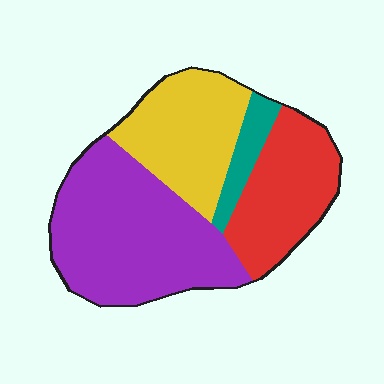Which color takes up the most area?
Purple, at roughly 45%.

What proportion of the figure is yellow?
Yellow takes up between a sixth and a third of the figure.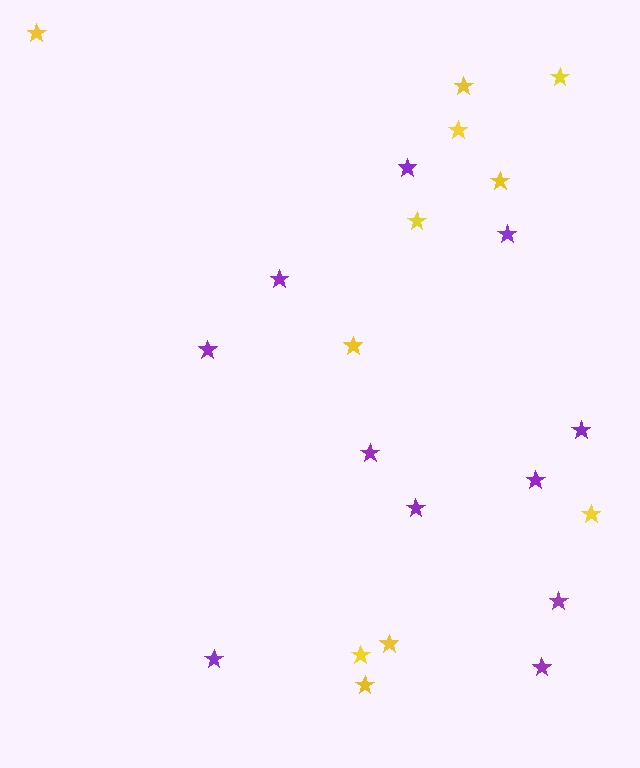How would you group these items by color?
There are 2 groups: one group of purple stars (11) and one group of yellow stars (11).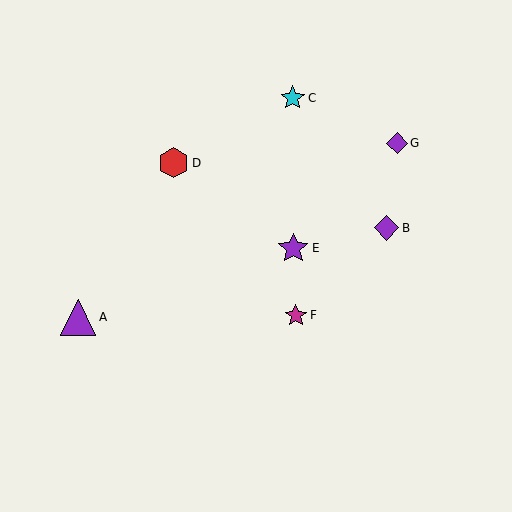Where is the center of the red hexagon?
The center of the red hexagon is at (174, 163).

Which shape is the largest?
The purple triangle (labeled A) is the largest.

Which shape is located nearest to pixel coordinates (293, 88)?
The cyan star (labeled C) at (293, 98) is nearest to that location.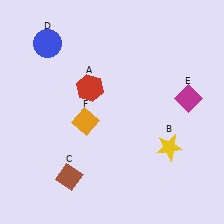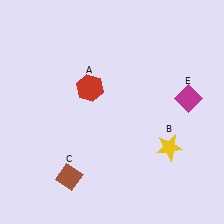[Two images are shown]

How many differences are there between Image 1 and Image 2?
There are 2 differences between the two images.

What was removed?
The blue circle (D), the orange diamond (F) were removed in Image 2.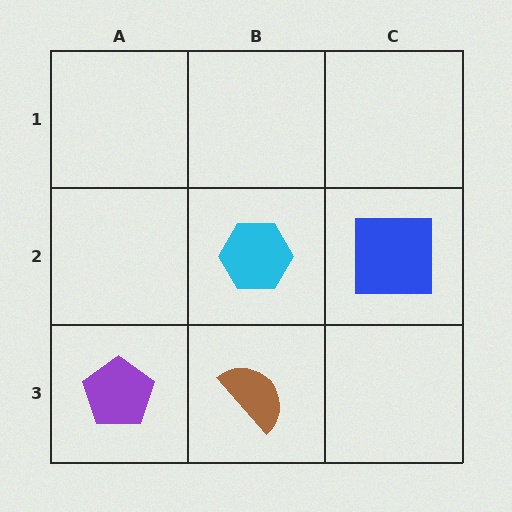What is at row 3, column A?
A purple pentagon.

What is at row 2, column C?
A blue square.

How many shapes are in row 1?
0 shapes.